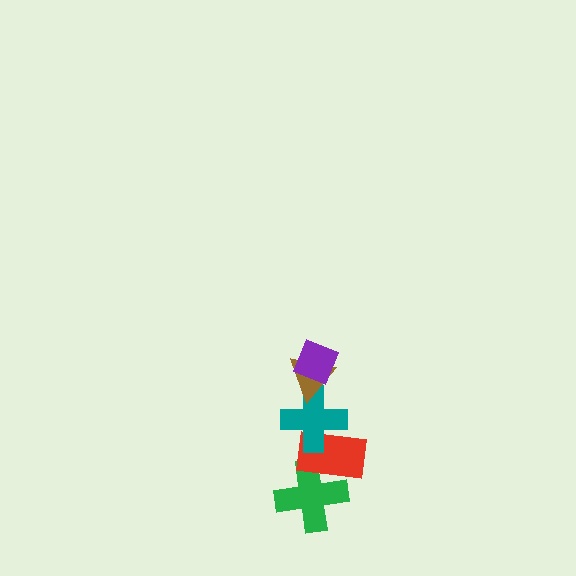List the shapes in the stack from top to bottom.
From top to bottom: the purple diamond, the brown triangle, the teal cross, the red rectangle, the green cross.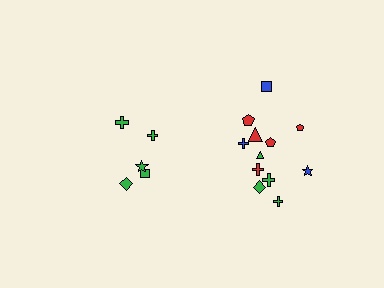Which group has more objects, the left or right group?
The right group.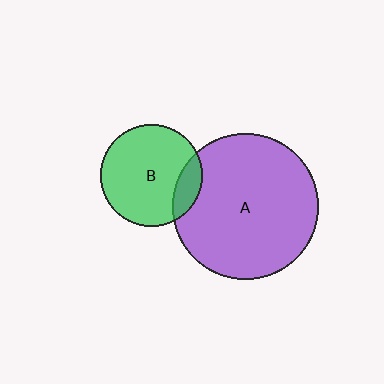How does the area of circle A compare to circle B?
Approximately 2.1 times.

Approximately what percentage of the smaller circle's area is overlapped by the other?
Approximately 15%.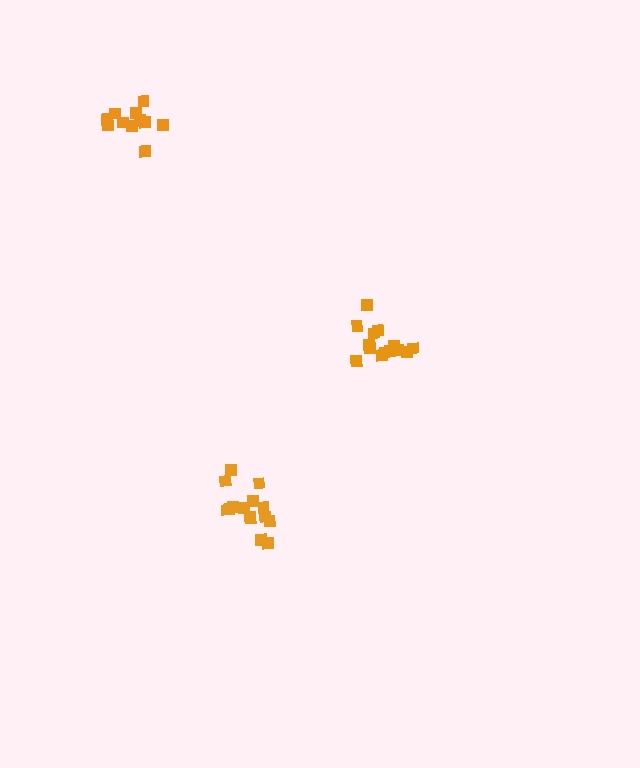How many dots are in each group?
Group 1: 14 dots, Group 2: 15 dots, Group 3: 11 dots (40 total).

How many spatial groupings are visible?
There are 3 spatial groupings.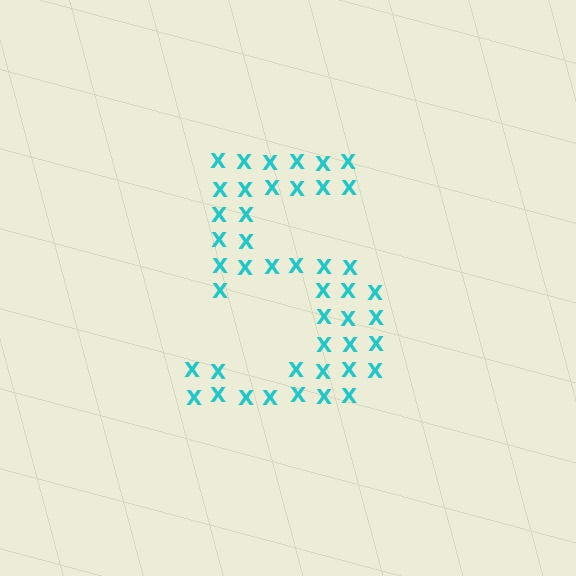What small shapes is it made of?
It is made of small letter X's.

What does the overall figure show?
The overall figure shows the digit 5.